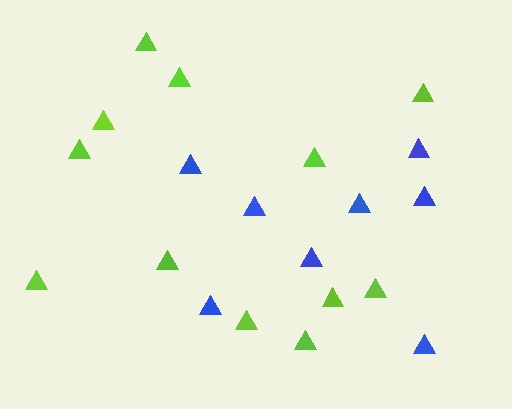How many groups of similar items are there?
There are 2 groups: one group of blue triangles (8) and one group of lime triangles (12).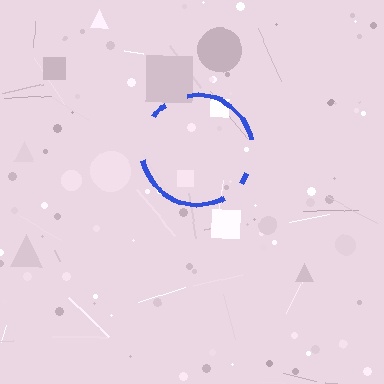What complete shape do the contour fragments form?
The contour fragments form a circle.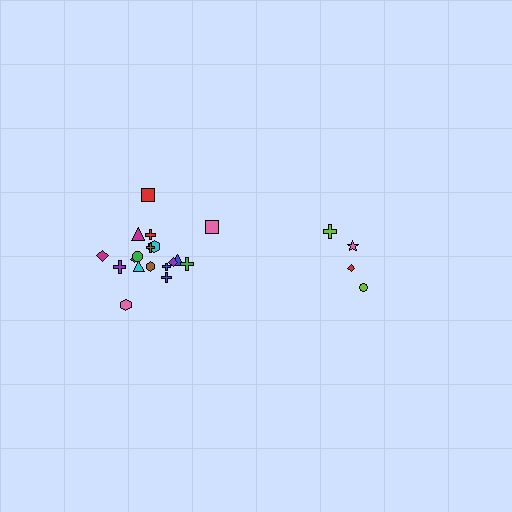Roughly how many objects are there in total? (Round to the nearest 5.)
Roughly 20 objects in total.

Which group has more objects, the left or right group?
The left group.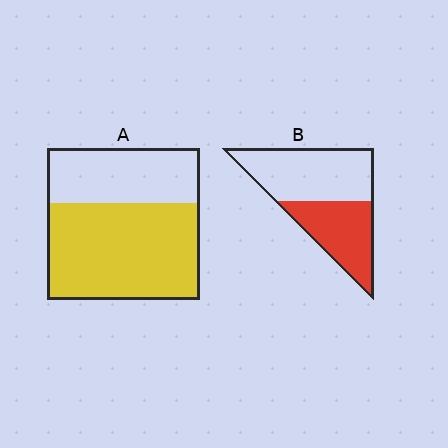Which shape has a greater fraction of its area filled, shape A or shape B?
Shape A.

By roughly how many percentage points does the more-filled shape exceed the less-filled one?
By roughly 20 percentage points (A over B).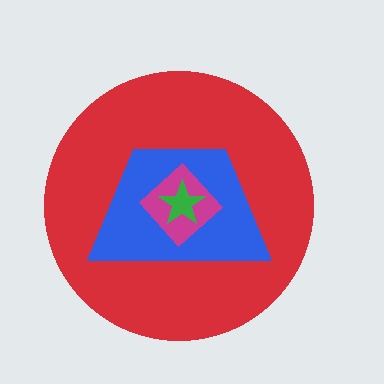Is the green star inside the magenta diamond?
Yes.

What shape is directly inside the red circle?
The blue trapezoid.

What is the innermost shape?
The green star.